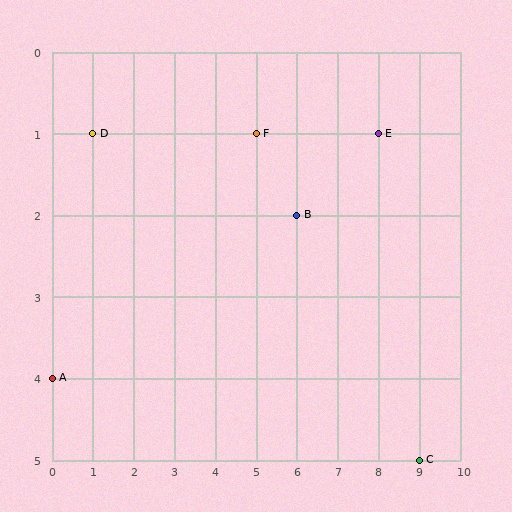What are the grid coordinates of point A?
Point A is at grid coordinates (0, 4).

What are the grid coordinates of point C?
Point C is at grid coordinates (9, 5).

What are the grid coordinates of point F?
Point F is at grid coordinates (5, 1).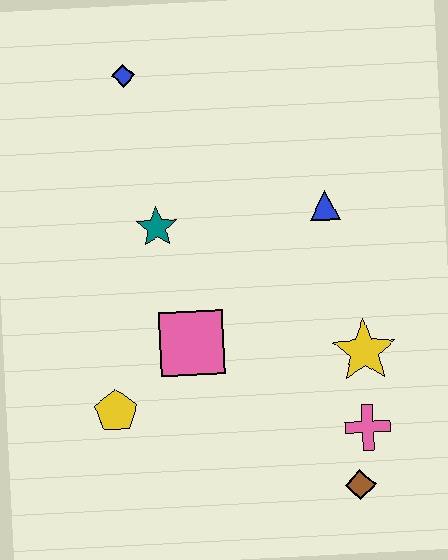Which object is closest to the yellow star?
The pink cross is closest to the yellow star.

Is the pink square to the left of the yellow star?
Yes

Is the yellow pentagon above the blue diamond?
No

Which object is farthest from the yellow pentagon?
The blue diamond is farthest from the yellow pentagon.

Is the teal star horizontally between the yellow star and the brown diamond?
No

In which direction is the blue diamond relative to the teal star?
The blue diamond is above the teal star.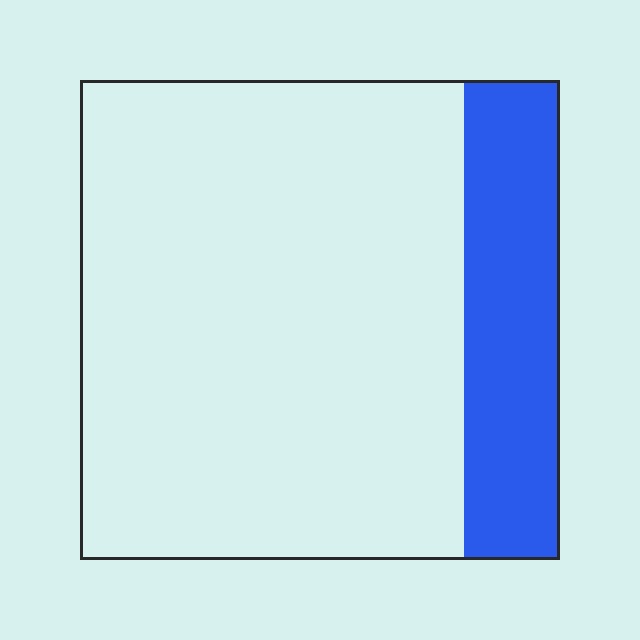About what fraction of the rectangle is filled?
About one fifth (1/5).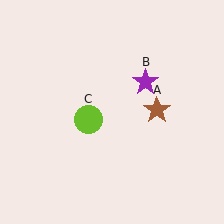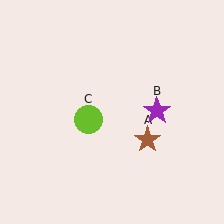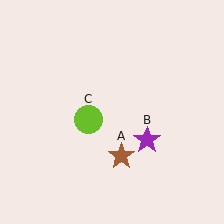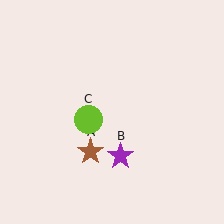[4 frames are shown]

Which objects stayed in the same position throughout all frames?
Lime circle (object C) remained stationary.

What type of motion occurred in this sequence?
The brown star (object A), purple star (object B) rotated clockwise around the center of the scene.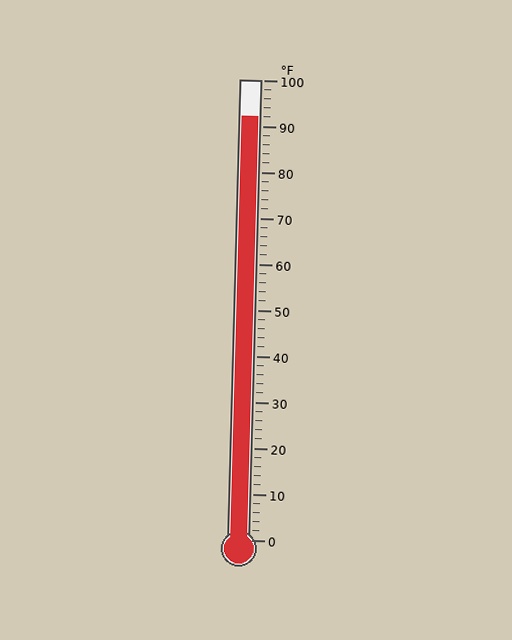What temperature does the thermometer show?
The thermometer shows approximately 92°F.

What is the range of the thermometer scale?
The thermometer scale ranges from 0°F to 100°F.